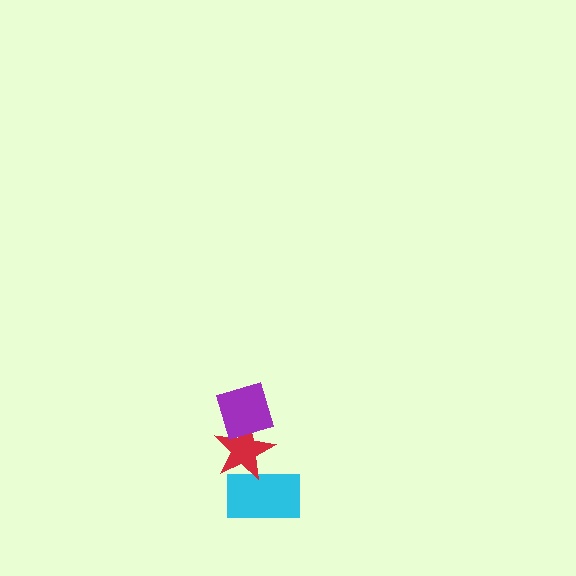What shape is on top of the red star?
The purple diamond is on top of the red star.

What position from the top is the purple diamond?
The purple diamond is 1st from the top.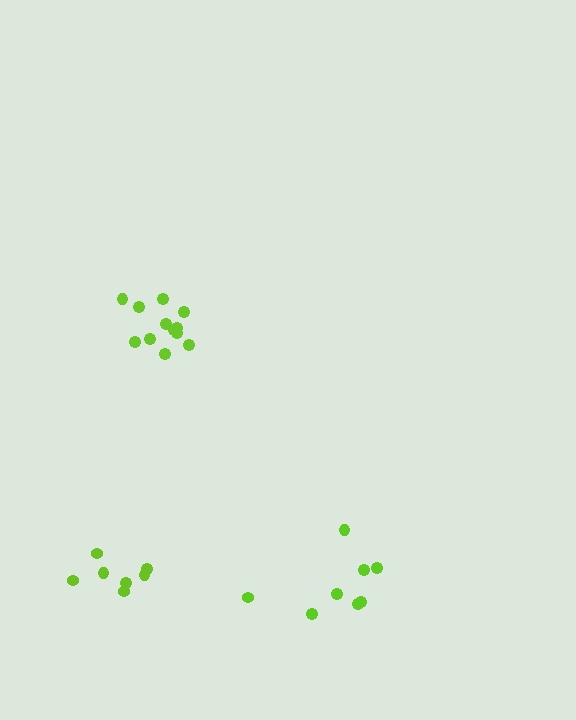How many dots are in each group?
Group 1: 12 dots, Group 2: 7 dots, Group 3: 8 dots (27 total).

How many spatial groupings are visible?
There are 3 spatial groupings.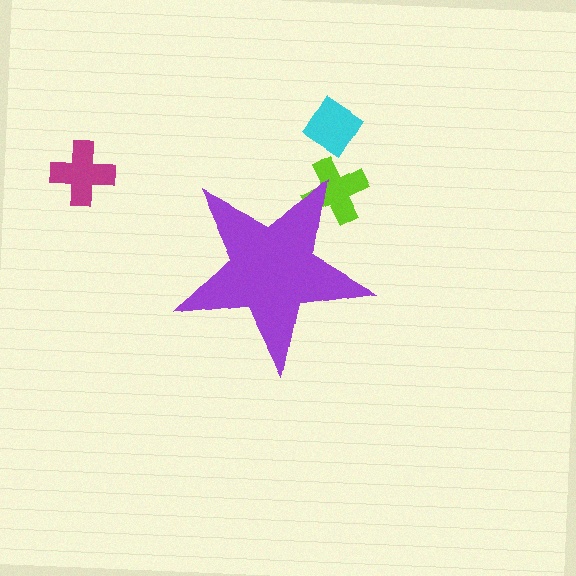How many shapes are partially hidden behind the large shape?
1 shape is partially hidden.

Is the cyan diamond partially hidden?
No, the cyan diamond is fully visible.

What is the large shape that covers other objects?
A purple star.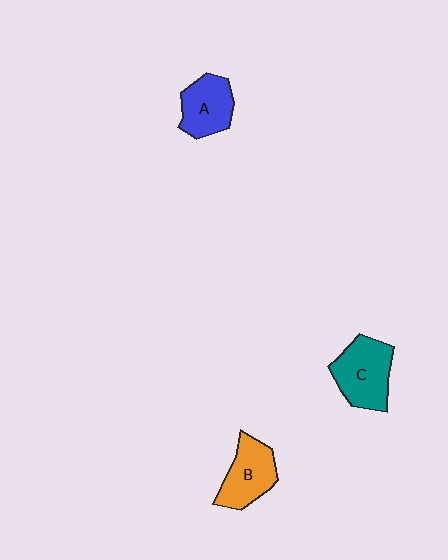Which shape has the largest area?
Shape C (teal).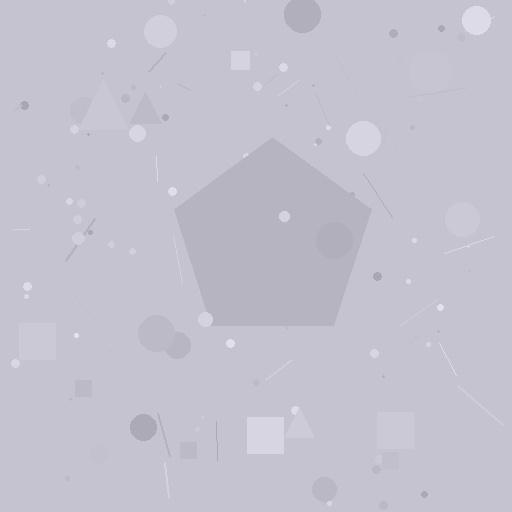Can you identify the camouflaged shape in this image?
The camouflaged shape is a pentagon.